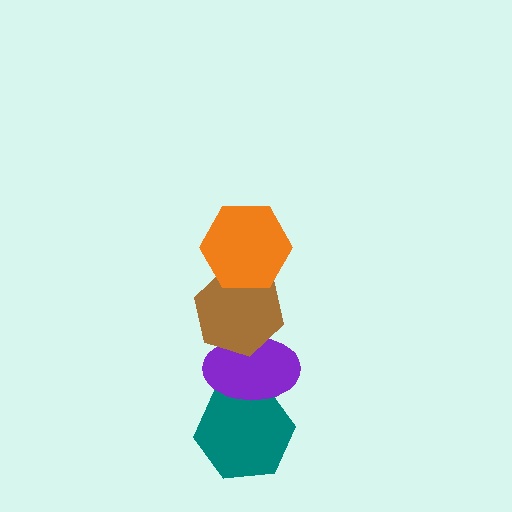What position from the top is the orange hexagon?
The orange hexagon is 1st from the top.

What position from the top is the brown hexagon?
The brown hexagon is 2nd from the top.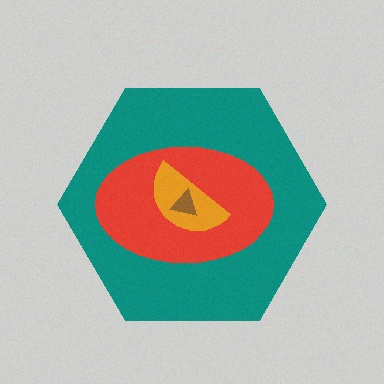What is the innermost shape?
The brown triangle.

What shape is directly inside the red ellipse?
The orange semicircle.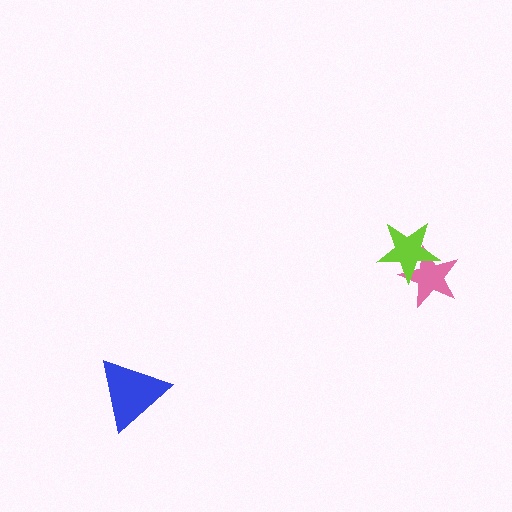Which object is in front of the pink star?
The lime star is in front of the pink star.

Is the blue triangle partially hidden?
No, no other shape covers it.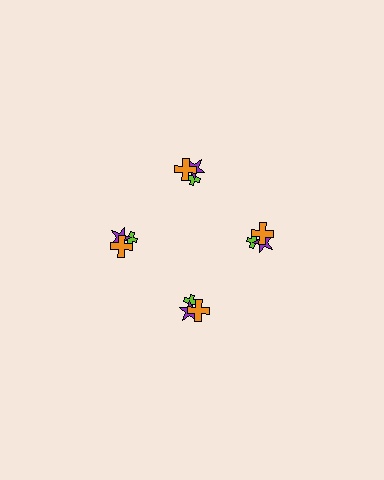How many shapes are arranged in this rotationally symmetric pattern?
There are 12 shapes, arranged in 4 groups of 3.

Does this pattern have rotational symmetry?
Yes, this pattern has 4-fold rotational symmetry. It looks the same after rotating 90 degrees around the center.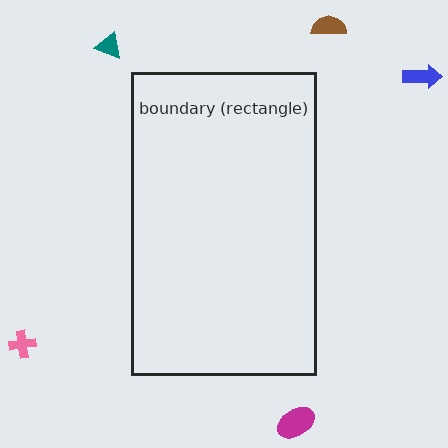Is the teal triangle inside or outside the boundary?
Outside.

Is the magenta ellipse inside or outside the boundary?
Outside.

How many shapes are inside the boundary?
0 inside, 5 outside.